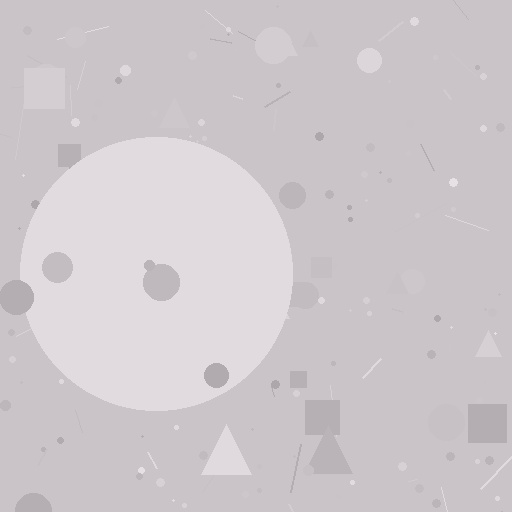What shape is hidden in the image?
A circle is hidden in the image.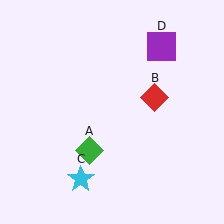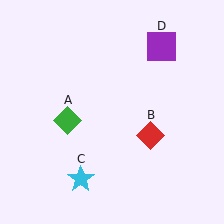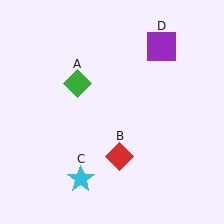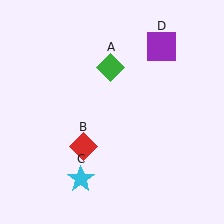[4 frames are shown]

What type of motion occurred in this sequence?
The green diamond (object A), red diamond (object B) rotated clockwise around the center of the scene.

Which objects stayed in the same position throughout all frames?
Cyan star (object C) and purple square (object D) remained stationary.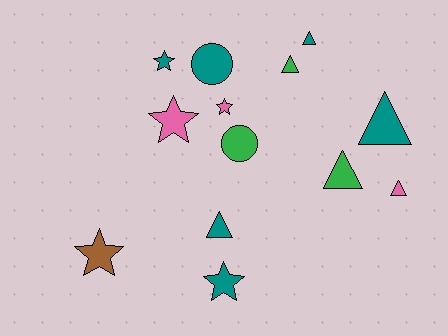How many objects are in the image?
There are 13 objects.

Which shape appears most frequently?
Triangle, with 6 objects.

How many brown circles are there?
There are no brown circles.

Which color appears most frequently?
Teal, with 6 objects.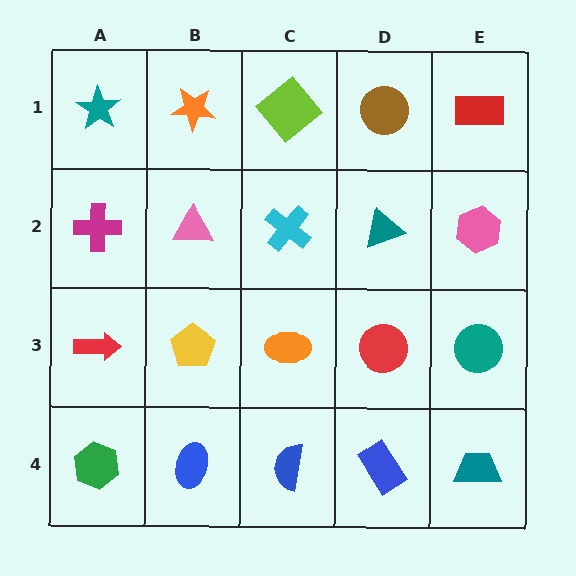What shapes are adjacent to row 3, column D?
A teal triangle (row 2, column D), a blue rectangle (row 4, column D), an orange ellipse (row 3, column C), a teal circle (row 3, column E).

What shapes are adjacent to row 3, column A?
A magenta cross (row 2, column A), a green hexagon (row 4, column A), a yellow pentagon (row 3, column B).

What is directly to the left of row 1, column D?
A lime diamond.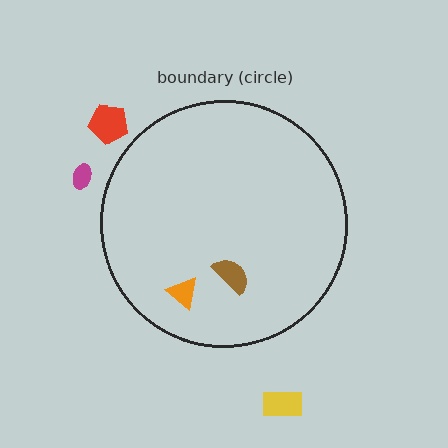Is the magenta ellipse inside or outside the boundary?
Outside.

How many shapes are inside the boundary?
2 inside, 3 outside.